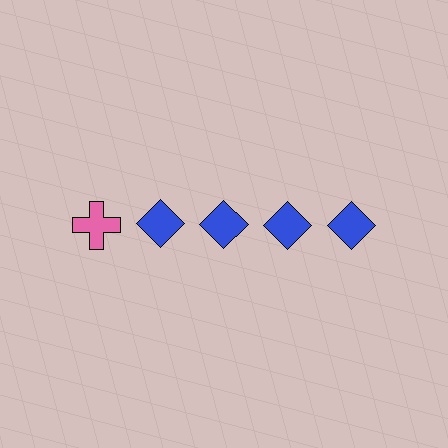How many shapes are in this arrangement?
There are 5 shapes arranged in a grid pattern.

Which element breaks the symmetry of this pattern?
The pink cross in the top row, leftmost column breaks the symmetry. All other shapes are blue diamonds.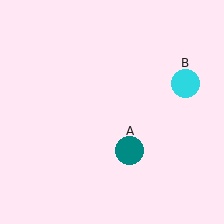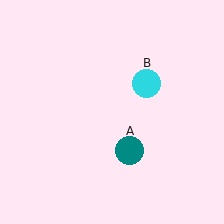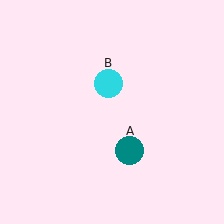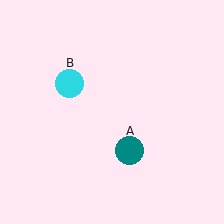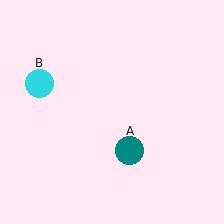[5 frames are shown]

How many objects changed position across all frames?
1 object changed position: cyan circle (object B).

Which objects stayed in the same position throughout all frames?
Teal circle (object A) remained stationary.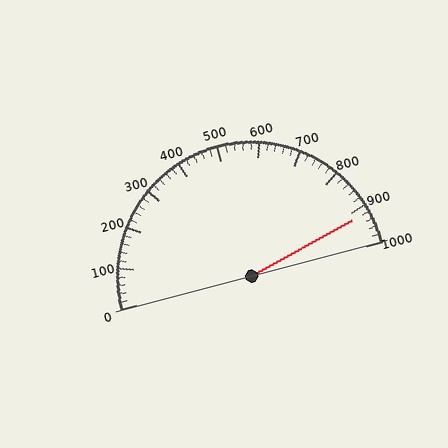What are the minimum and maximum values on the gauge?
The gauge ranges from 0 to 1000.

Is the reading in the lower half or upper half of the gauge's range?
The reading is in the upper half of the range (0 to 1000).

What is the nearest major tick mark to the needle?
The nearest major tick mark is 900.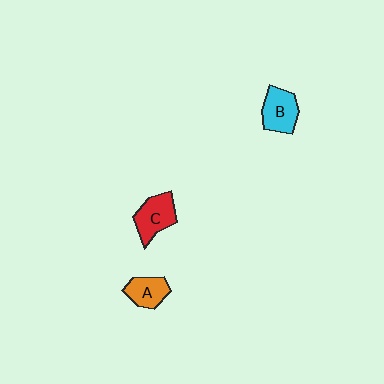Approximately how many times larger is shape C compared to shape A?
Approximately 1.3 times.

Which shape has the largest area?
Shape C (red).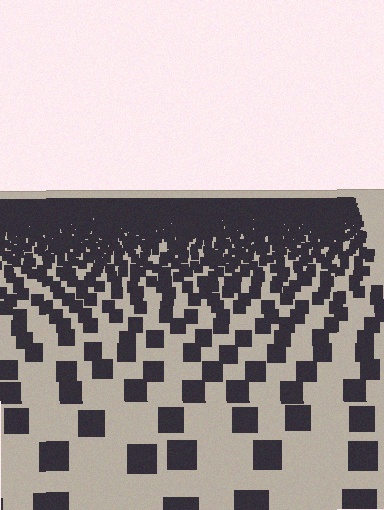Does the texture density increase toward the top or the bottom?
Density increases toward the top.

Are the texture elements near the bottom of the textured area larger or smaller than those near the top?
Larger. Near the bottom, elements are closer to the viewer and appear at a bigger on-screen size.